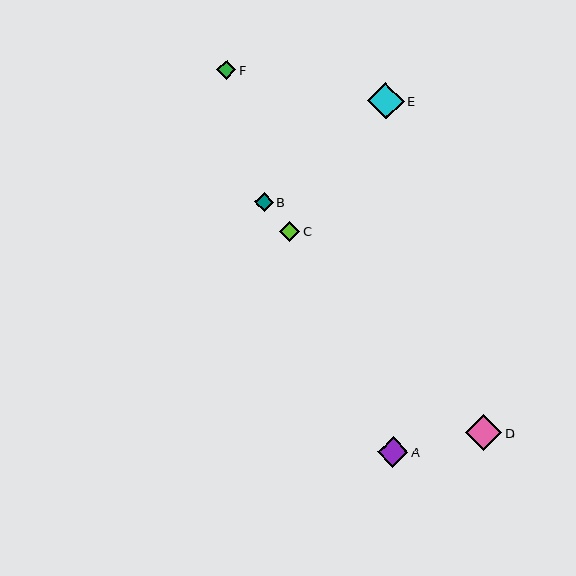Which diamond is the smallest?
Diamond B is the smallest with a size of approximately 19 pixels.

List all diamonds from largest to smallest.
From largest to smallest: E, D, A, C, F, B.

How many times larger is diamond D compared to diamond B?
Diamond D is approximately 1.9 times the size of diamond B.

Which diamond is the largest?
Diamond E is the largest with a size of approximately 37 pixels.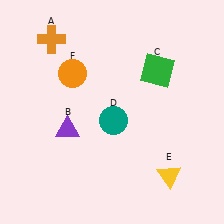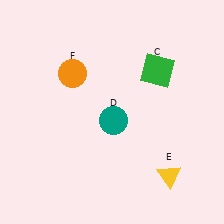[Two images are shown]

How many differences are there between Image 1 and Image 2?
There are 2 differences between the two images.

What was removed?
The orange cross (A), the purple triangle (B) were removed in Image 2.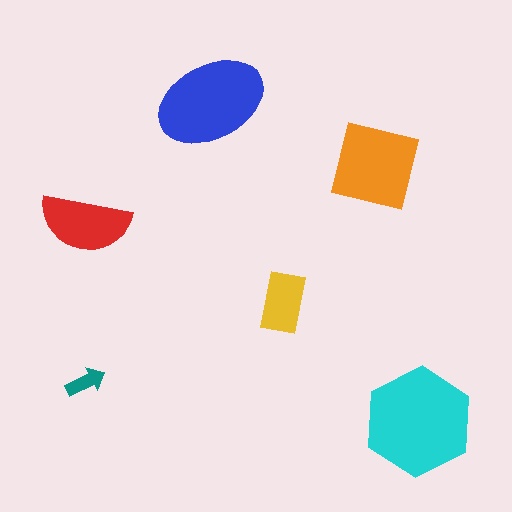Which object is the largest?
The cyan hexagon.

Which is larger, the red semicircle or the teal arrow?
The red semicircle.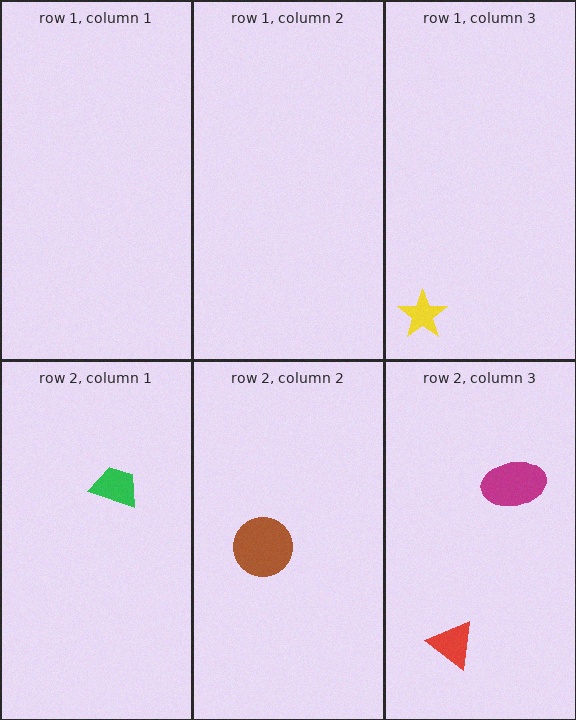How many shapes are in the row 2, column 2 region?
1.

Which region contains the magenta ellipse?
The row 2, column 3 region.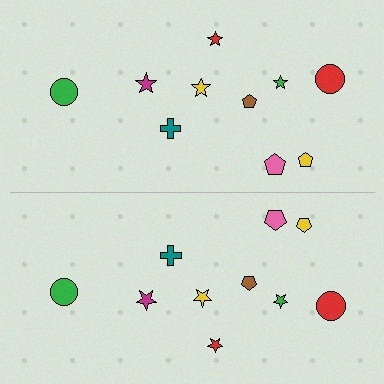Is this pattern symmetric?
Yes, this pattern has bilateral (reflection) symmetry.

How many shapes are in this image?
There are 20 shapes in this image.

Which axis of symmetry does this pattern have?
The pattern has a horizontal axis of symmetry running through the center of the image.